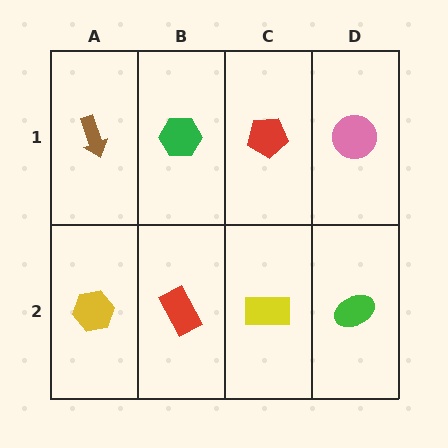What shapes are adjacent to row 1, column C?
A yellow rectangle (row 2, column C), a green hexagon (row 1, column B), a pink circle (row 1, column D).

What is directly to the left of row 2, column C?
A red rectangle.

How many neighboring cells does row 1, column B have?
3.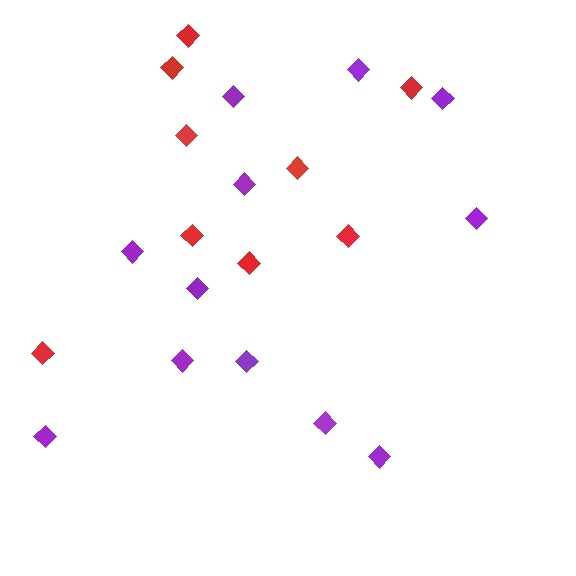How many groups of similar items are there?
There are 2 groups: one group of purple diamonds (12) and one group of red diamonds (9).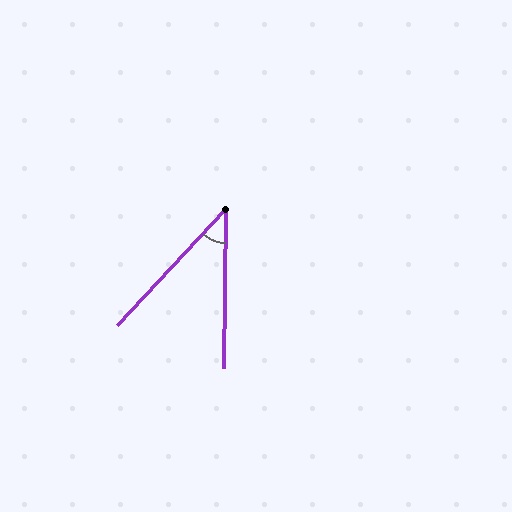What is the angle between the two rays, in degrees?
Approximately 42 degrees.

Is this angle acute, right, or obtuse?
It is acute.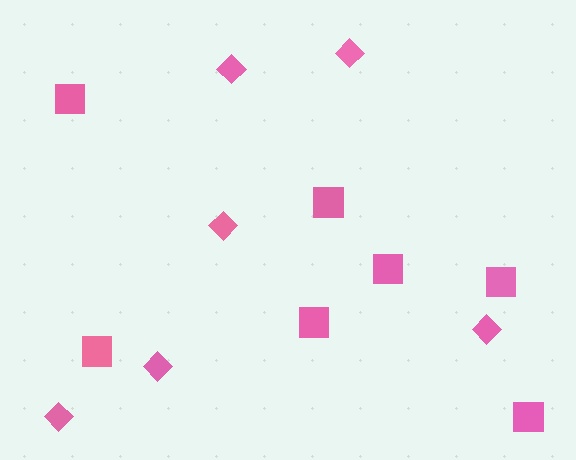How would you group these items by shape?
There are 2 groups: one group of diamonds (6) and one group of squares (7).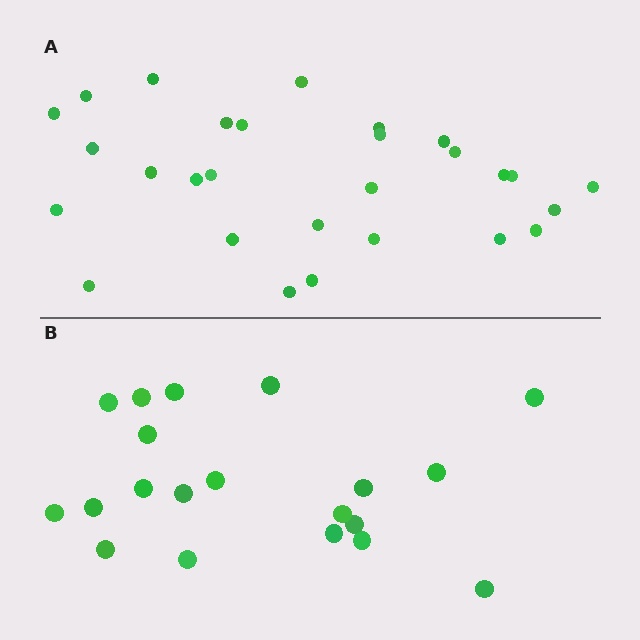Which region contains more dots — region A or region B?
Region A (the top region) has more dots.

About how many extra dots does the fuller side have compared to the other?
Region A has roughly 8 or so more dots than region B.